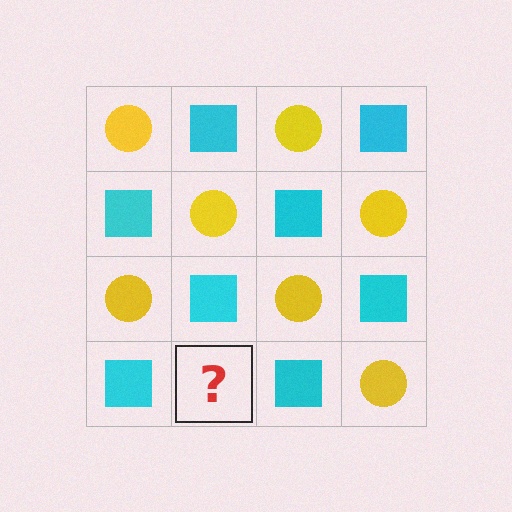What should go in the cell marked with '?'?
The missing cell should contain a yellow circle.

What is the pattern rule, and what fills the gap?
The rule is that it alternates yellow circle and cyan square in a checkerboard pattern. The gap should be filled with a yellow circle.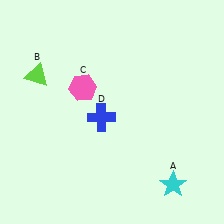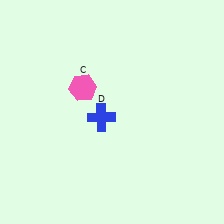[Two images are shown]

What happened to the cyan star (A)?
The cyan star (A) was removed in Image 2. It was in the bottom-right area of Image 1.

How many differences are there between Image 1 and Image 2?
There are 2 differences between the two images.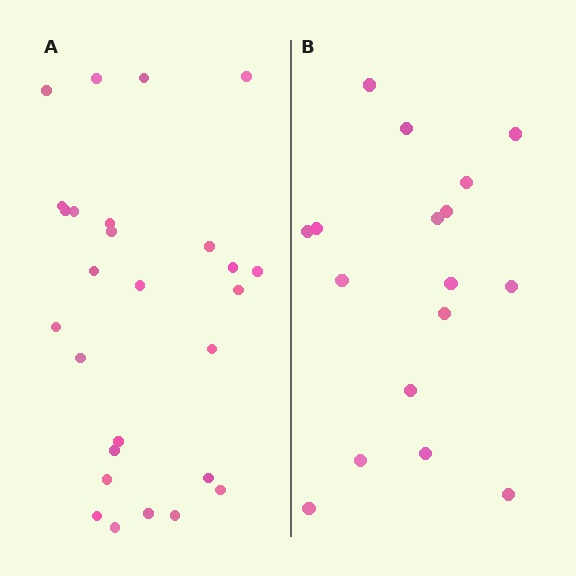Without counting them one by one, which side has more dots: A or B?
Region A (the left region) has more dots.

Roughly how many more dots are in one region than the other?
Region A has roughly 10 or so more dots than region B.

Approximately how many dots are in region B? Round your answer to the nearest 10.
About 20 dots. (The exact count is 17, which rounds to 20.)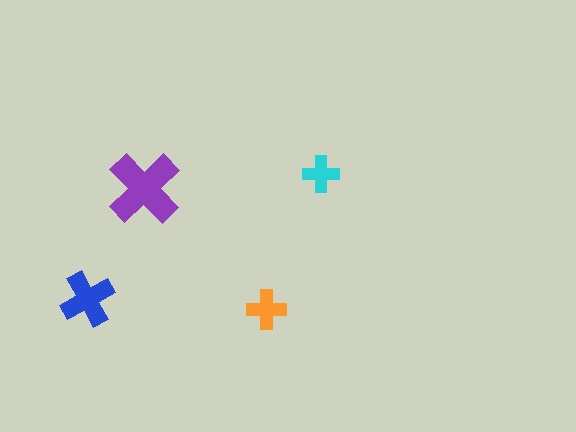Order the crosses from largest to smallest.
the purple one, the blue one, the orange one, the cyan one.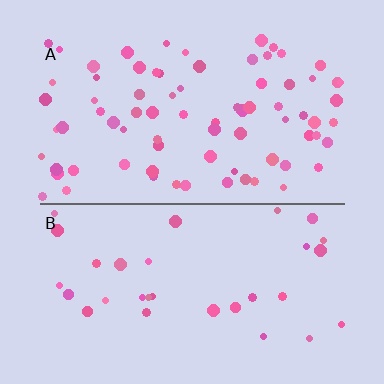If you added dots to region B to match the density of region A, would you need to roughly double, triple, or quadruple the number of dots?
Approximately double.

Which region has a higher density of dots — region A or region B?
A (the top).